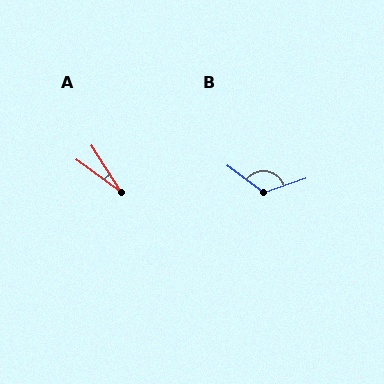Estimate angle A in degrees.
Approximately 21 degrees.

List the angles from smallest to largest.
A (21°), B (124°).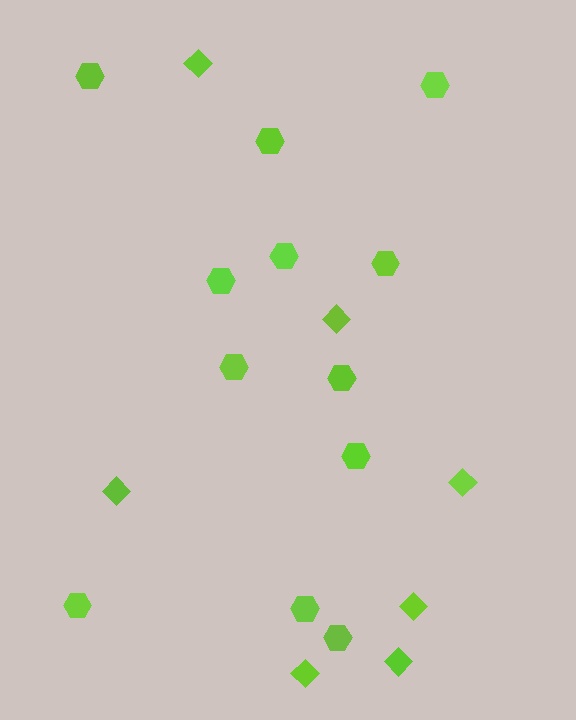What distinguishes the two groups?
There are 2 groups: one group of diamonds (7) and one group of hexagons (12).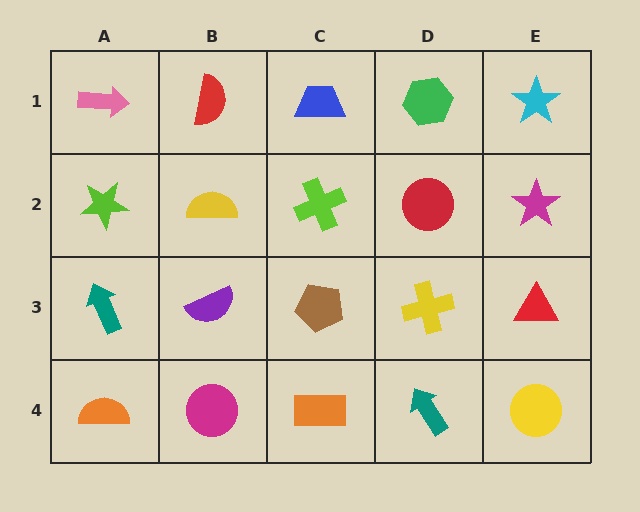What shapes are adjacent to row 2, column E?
A cyan star (row 1, column E), a red triangle (row 3, column E), a red circle (row 2, column D).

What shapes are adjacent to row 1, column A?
A lime star (row 2, column A), a red semicircle (row 1, column B).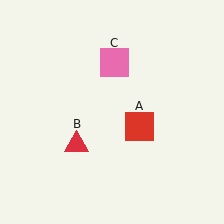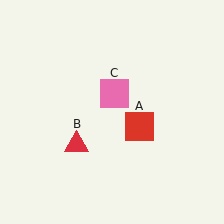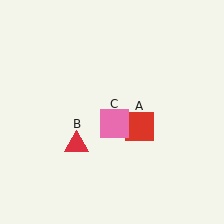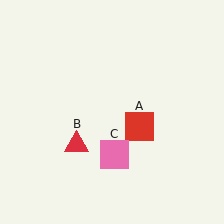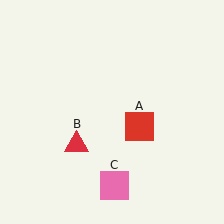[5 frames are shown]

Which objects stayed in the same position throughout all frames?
Red square (object A) and red triangle (object B) remained stationary.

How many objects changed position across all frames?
1 object changed position: pink square (object C).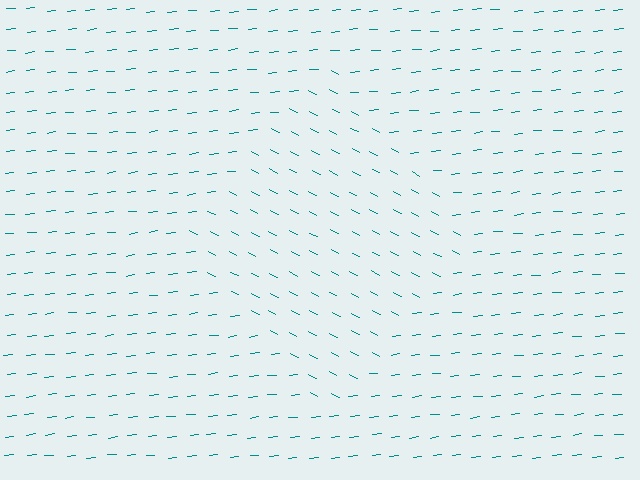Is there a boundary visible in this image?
Yes, there is a texture boundary formed by a change in line orientation.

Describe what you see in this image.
The image is filled with small teal line segments. A diamond region in the image has lines oriented differently from the surrounding lines, creating a visible texture boundary.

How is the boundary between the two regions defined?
The boundary is defined purely by a change in line orientation (approximately 34 degrees difference). All lines are the same color and thickness.